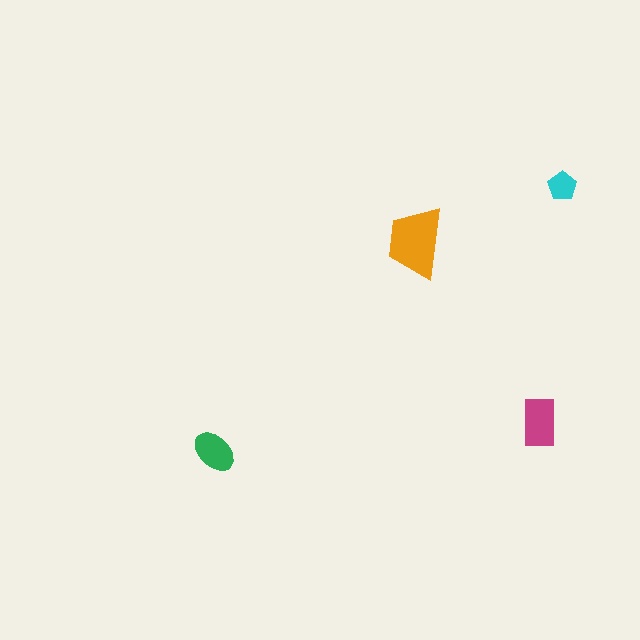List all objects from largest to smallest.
The orange trapezoid, the magenta rectangle, the green ellipse, the cyan pentagon.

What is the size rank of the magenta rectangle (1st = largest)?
2nd.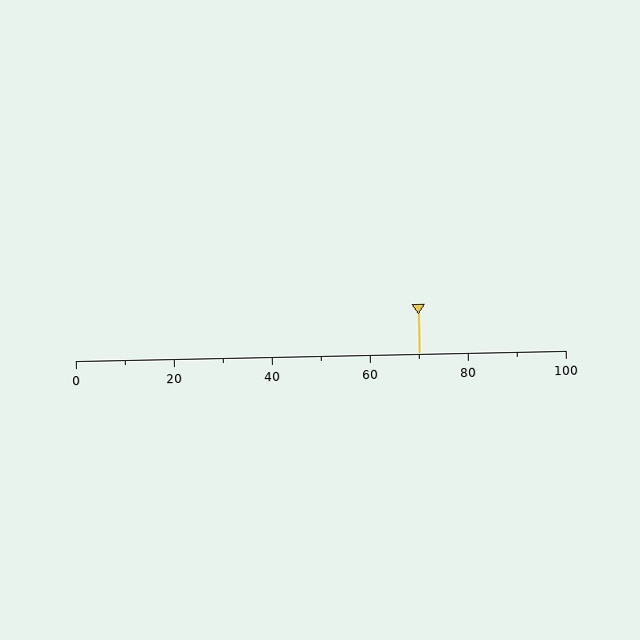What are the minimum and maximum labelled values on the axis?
The axis runs from 0 to 100.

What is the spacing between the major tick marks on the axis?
The major ticks are spaced 20 apart.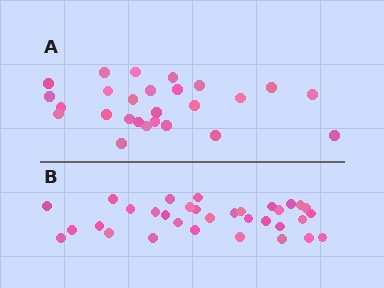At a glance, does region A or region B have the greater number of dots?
Region B (the bottom region) has more dots.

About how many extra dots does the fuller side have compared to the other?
Region B has roughly 8 or so more dots than region A.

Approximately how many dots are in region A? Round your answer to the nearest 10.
About 30 dots. (The exact count is 26, which rounds to 30.)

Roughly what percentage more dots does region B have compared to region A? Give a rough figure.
About 25% more.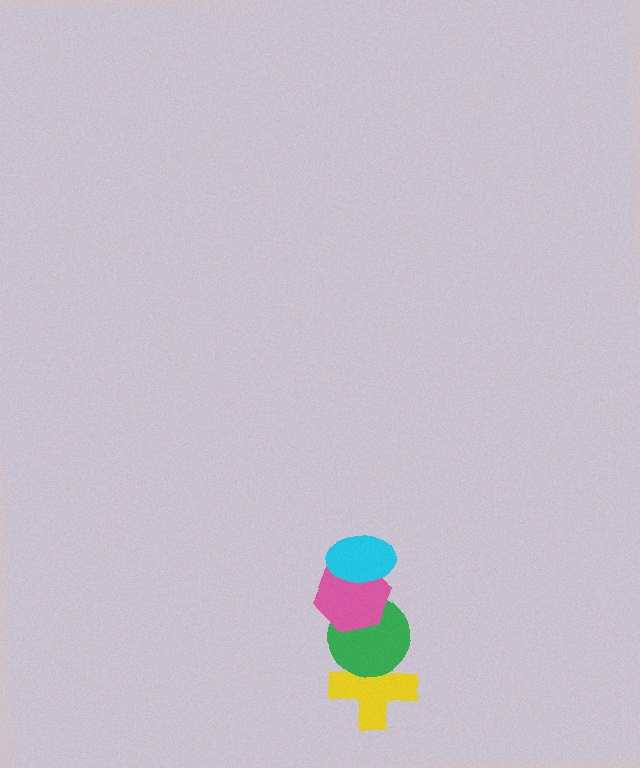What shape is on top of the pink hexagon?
The cyan ellipse is on top of the pink hexagon.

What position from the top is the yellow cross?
The yellow cross is 4th from the top.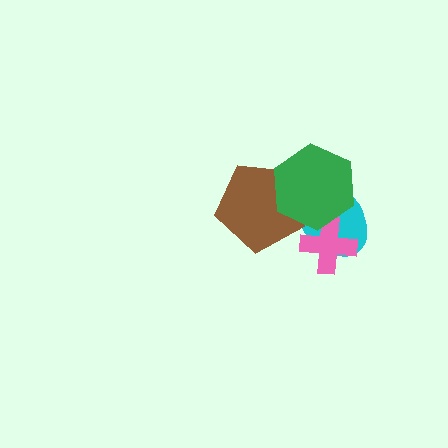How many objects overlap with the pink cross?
2 objects overlap with the pink cross.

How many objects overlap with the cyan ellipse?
3 objects overlap with the cyan ellipse.